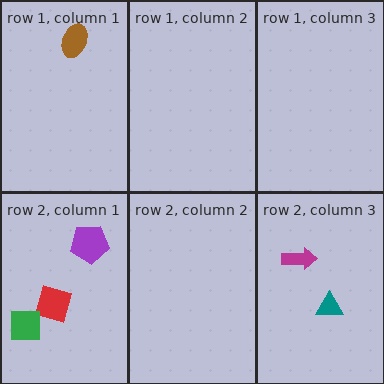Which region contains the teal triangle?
The row 2, column 3 region.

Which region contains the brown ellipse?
The row 1, column 1 region.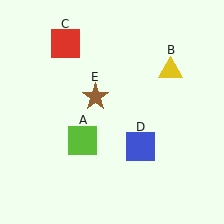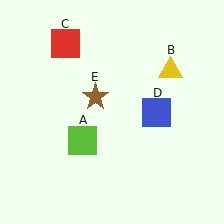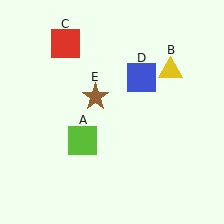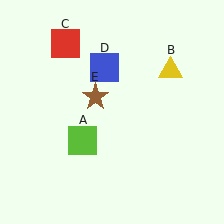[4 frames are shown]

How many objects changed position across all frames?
1 object changed position: blue square (object D).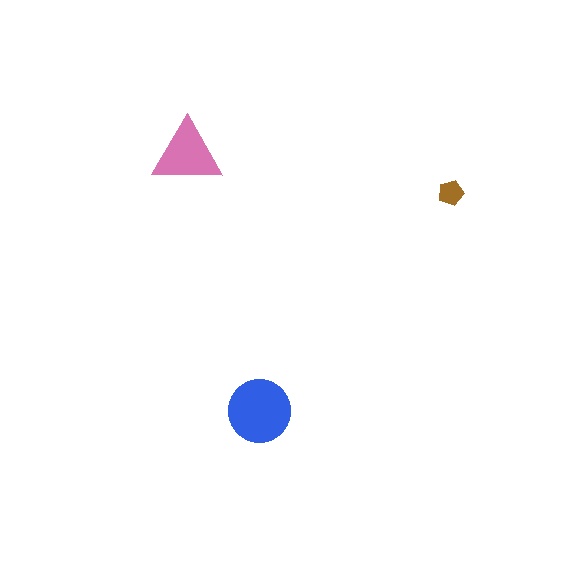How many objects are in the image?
There are 3 objects in the image.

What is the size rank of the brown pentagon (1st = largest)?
3rd.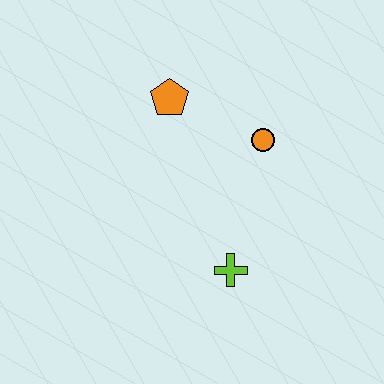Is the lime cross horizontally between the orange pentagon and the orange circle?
Yes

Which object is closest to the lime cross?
The orange circle is closest to the lime cross.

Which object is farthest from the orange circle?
The lime cross is farthest from the orange circle.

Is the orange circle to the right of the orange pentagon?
Yes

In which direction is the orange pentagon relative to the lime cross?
The orange pentagon is above the lime cross.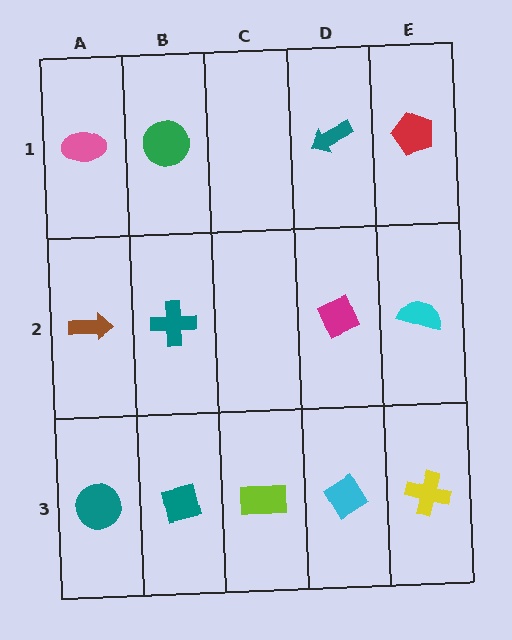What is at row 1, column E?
A red pentagon.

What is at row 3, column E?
A yellow cross.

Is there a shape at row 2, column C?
No, that cell is empty.